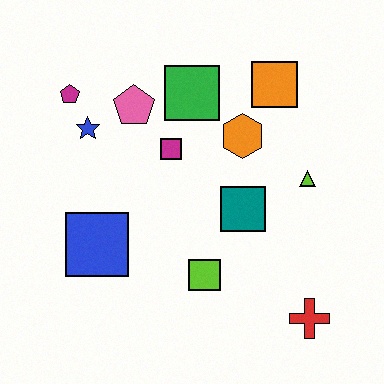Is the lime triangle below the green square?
Yes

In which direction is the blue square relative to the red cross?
The blue square is to the left of the red cross.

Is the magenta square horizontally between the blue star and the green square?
Yes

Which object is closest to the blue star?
The magenta pentagon is closest to the blue star.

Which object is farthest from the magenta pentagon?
The red cross is farthest from the magenta pentagon.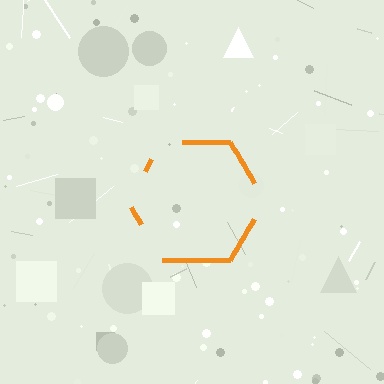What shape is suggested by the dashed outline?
The dashed outline suggests a hexagon.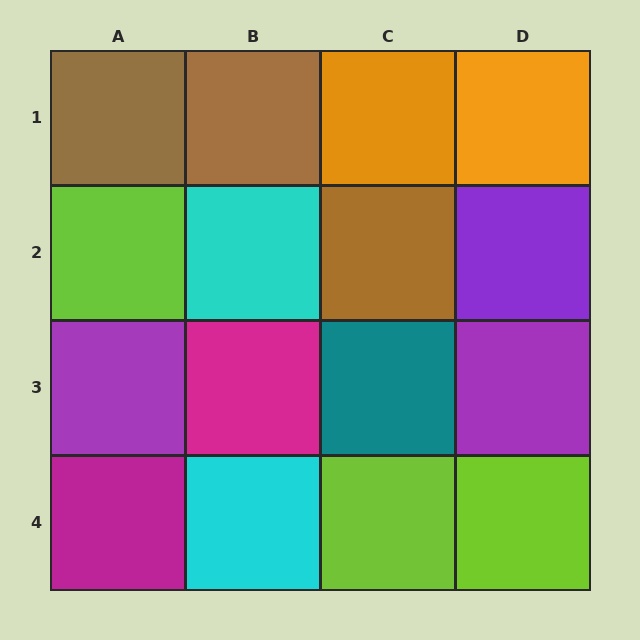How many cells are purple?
3 cells are purple.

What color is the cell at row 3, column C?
Teal.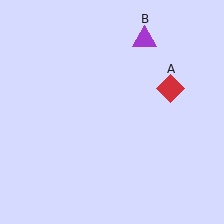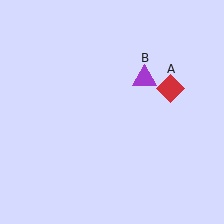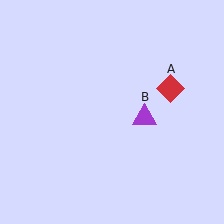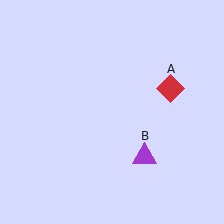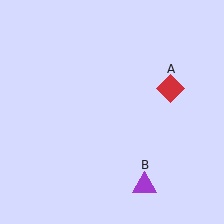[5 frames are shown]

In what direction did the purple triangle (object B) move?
The purple triangle (object B) moved down.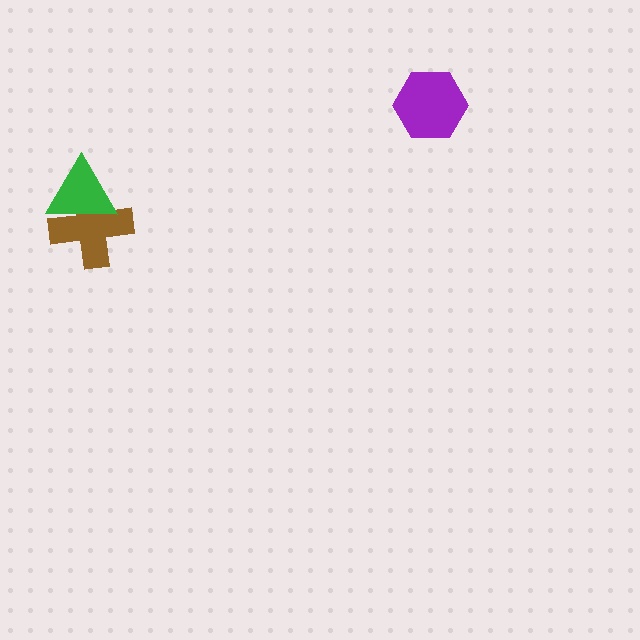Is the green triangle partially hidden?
No, no other shape covers it.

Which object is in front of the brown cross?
The green triangle is in front of the brown cross.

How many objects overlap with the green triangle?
1 object overlaps with the green triangle.